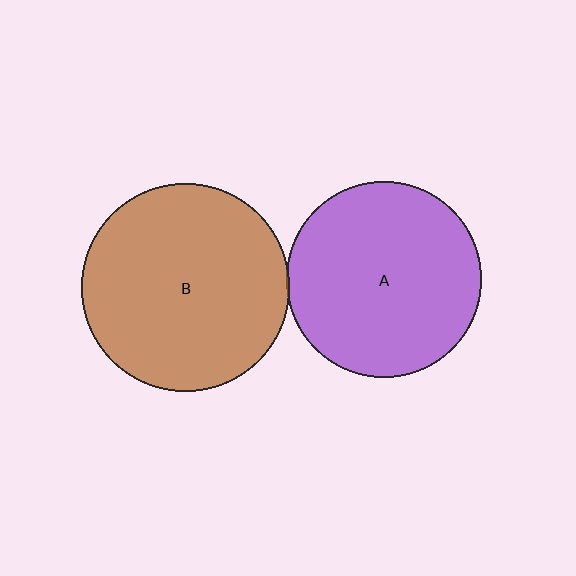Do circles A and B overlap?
Yes.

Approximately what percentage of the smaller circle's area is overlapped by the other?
Approximately 5%.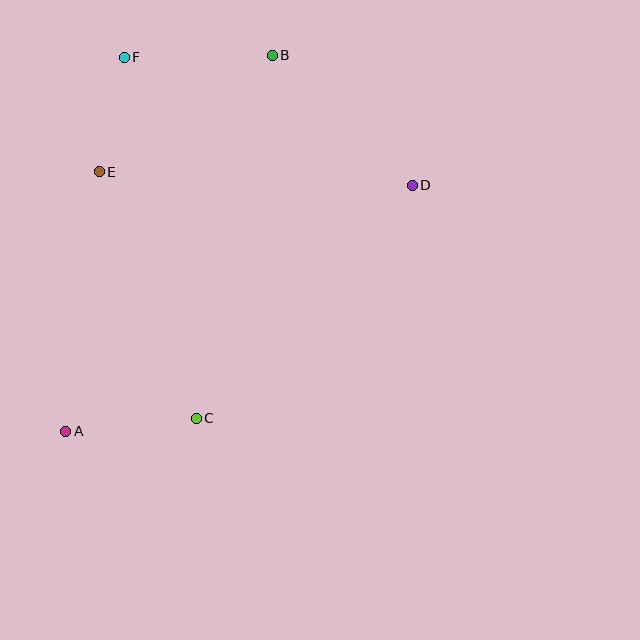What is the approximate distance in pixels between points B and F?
The distance between B and F is approximately 148 pixels.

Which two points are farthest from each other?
Points A and B are farthest from each other.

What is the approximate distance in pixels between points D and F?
The distance between D and F is approximately 315 pixels.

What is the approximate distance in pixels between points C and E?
The distance between C and E is approximately 265 pixels.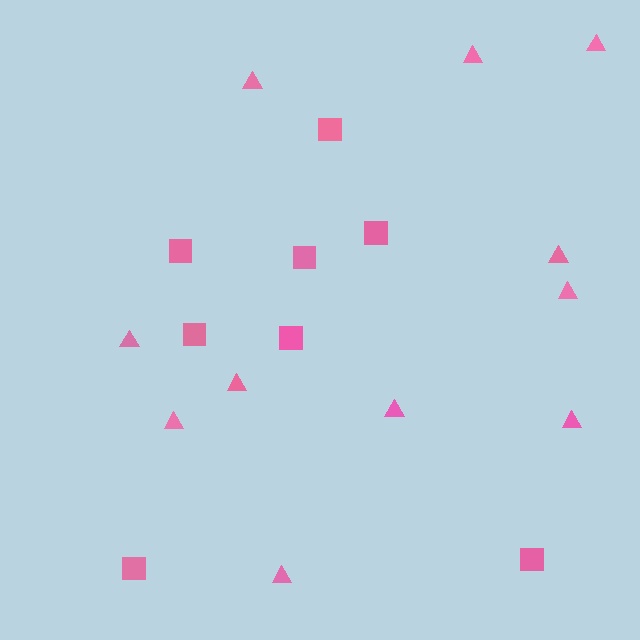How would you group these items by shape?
There are 2 groups: one group of squares (8) and one group of triangles (11).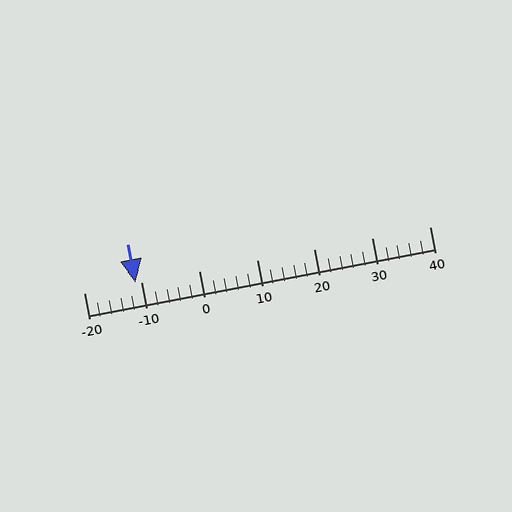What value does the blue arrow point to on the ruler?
The blue arrow points to approximately -11.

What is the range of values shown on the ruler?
The ruler shows values from -20 to 40.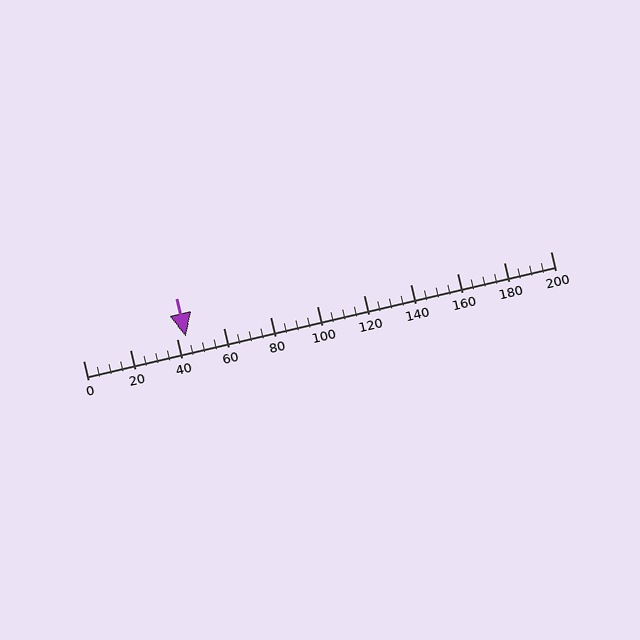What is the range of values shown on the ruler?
The ruler shows values from 0 to 200.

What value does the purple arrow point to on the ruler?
The purple arrow points to approximately 44.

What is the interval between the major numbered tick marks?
The major tick marks are spaced 20 units apart.